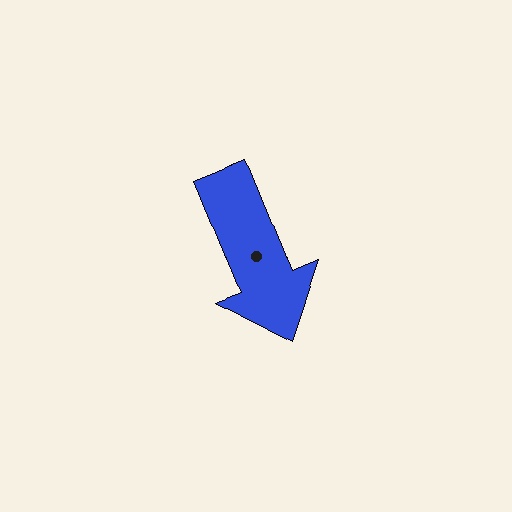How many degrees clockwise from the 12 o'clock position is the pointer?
Approximately 158 degrees.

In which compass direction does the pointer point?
South.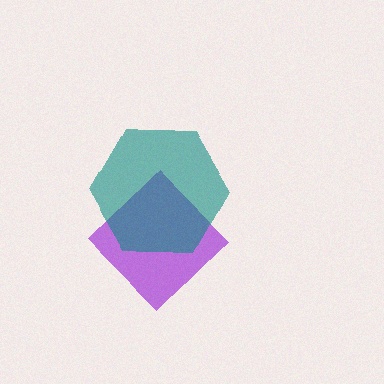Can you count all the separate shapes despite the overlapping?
Yes, there are 2 separate shapes.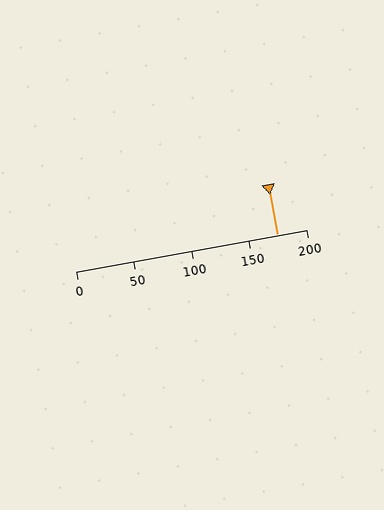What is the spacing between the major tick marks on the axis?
The major ticks are spaced 50 apart.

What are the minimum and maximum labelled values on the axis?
The axis runs from 0 to 200.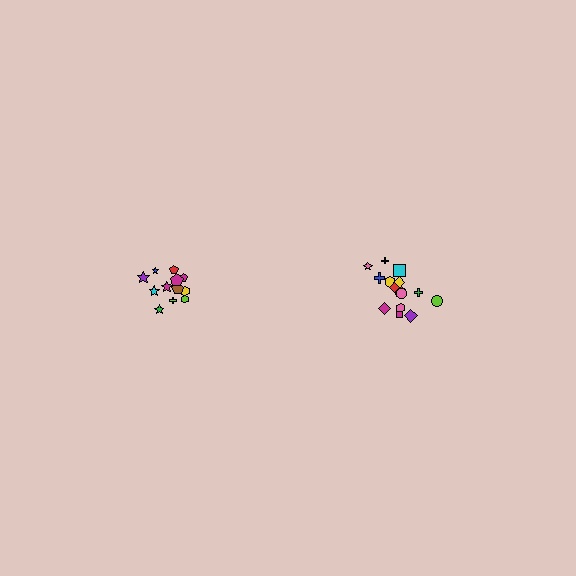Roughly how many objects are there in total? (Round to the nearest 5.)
Roughly 25 objects in total.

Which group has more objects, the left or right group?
The right group.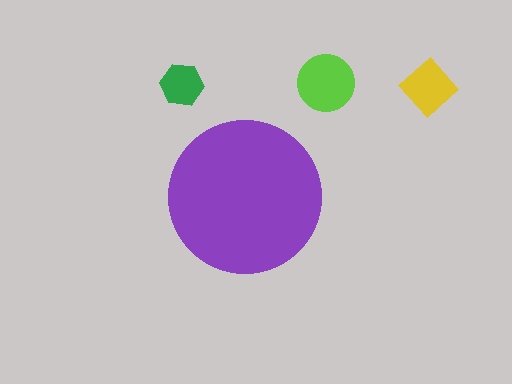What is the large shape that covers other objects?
A purple circle.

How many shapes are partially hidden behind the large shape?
0 shapes are partially hidden.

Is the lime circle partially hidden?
No, the lime circle is fully visible.